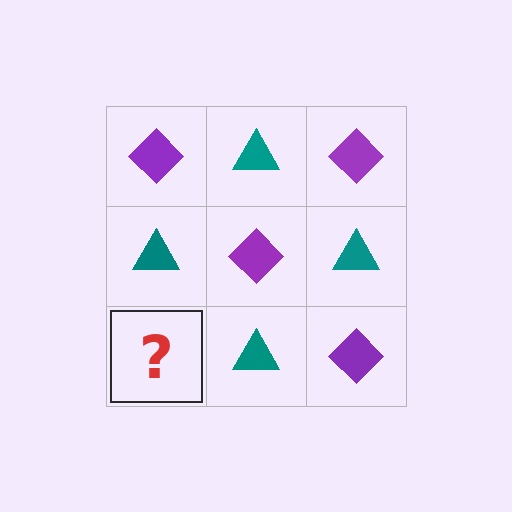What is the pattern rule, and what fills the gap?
The rule is that it alternates purple diamond and teal triangle in a checkerboard pattern. The gap should be filled with a purple diamond.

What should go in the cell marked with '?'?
The missing cell should contain a purple diamond.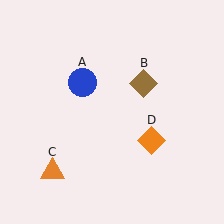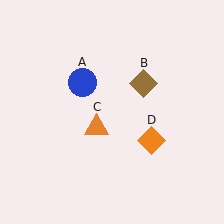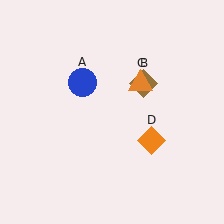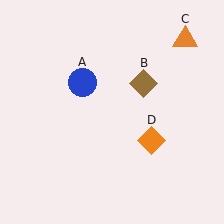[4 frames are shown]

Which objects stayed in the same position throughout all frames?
Blue circle (object A) and brown diamond (object B) and orange diamond (object D) remained stationary.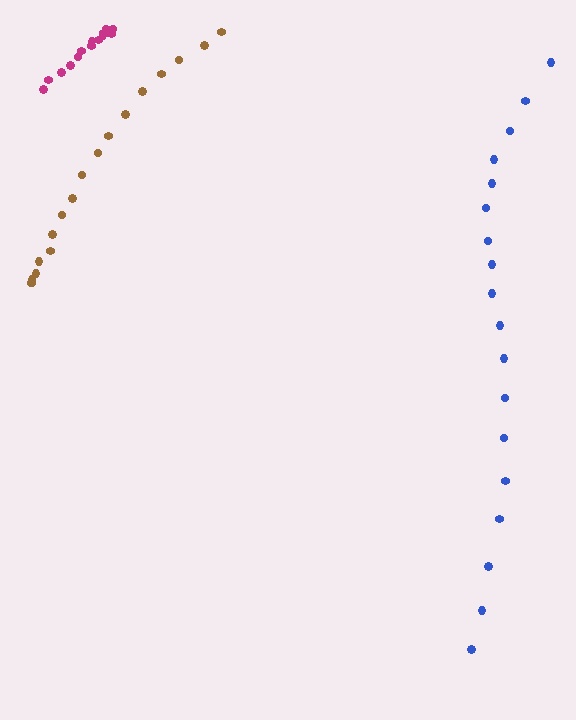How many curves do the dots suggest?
There are 3 distinct paths.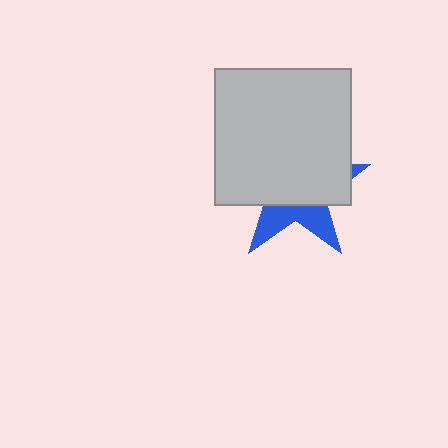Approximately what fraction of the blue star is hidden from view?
Roughly 67% of the blue star is hidden behind the light gray square.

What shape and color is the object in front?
The object in front is a light gray square.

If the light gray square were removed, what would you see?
You would see the complete blue star.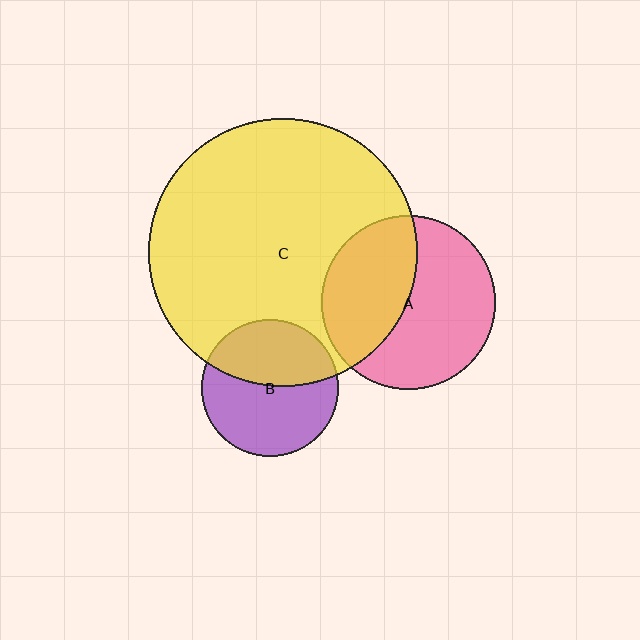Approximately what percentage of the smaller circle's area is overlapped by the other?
Approximately 45%.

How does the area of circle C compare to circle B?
Approximately 3.8 times.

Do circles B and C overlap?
Yes.